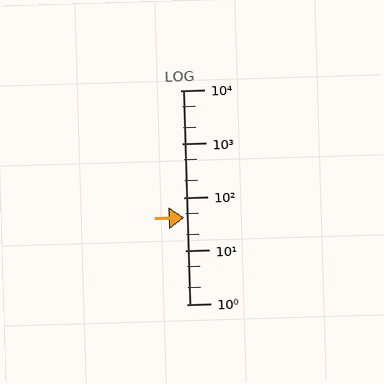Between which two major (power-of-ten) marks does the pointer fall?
The pointer is between 10 and 100.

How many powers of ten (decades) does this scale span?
The scale spans 4 decades, from 1 to 10000.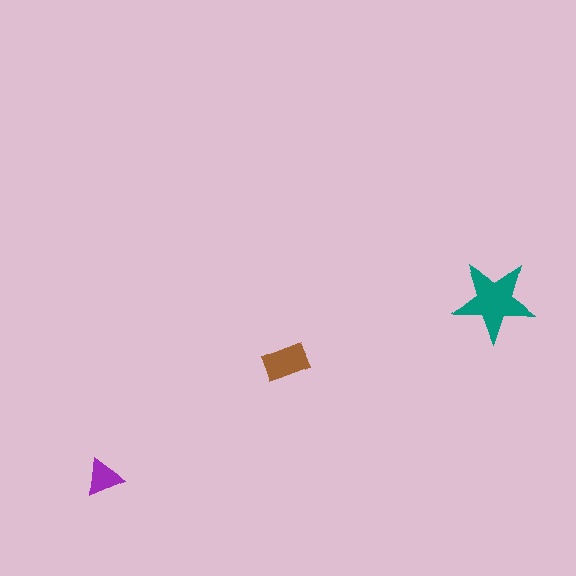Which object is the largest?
The teal star.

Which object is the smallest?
The purple triangle.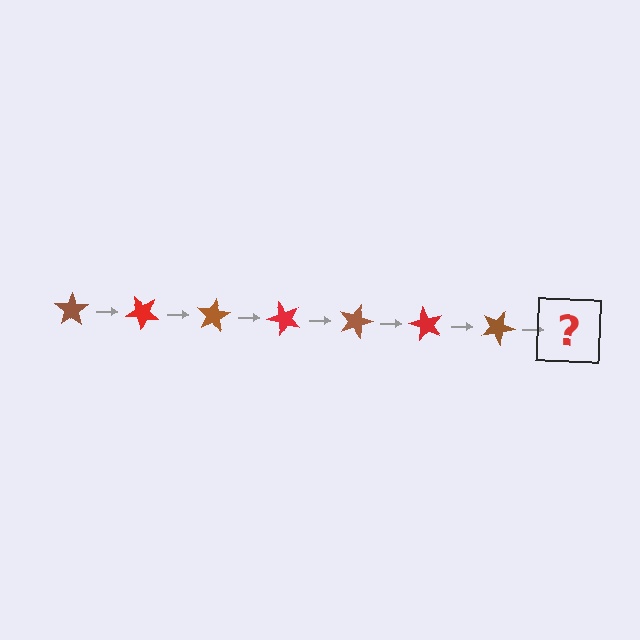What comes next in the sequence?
The next element should be a red star, rotated 280 degrees from the start.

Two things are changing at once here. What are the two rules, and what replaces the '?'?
The two rules are that it rotates 40 degrees each step and the color cycles through brown and red. The '?' should be a red star, rotated 280 degrees from the start.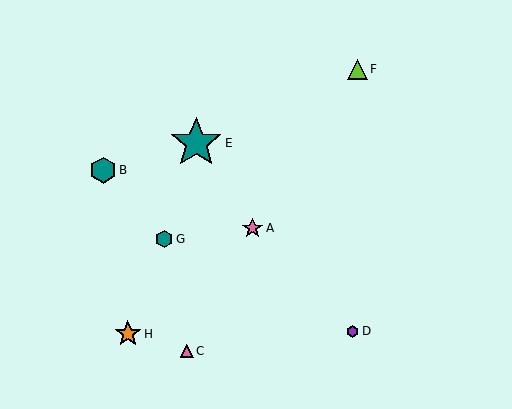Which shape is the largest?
The teal star (labeled E) is the largest.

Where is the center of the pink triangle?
The center of the pink triangle is at (187, 351).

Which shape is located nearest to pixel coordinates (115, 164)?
The teal hexagon (labeled B) at (103, 170) is nearest to that location.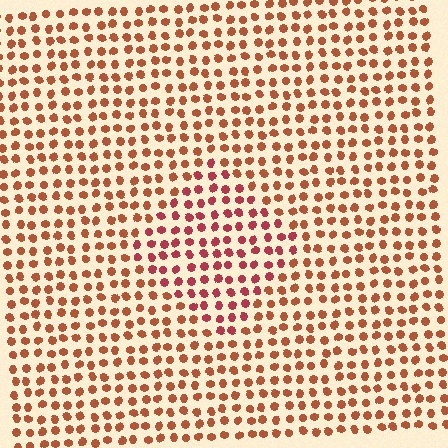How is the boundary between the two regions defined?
The boundary is defined purely by a slight shift in hue (about 25 degrees). Spacing, size, and orientation are identical on both sides.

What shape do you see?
I see a diamond.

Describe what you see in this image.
The image is filled with small brown elements in a uniform arrangement. A diamond-shaped region is visible where the elements are tinted to a slightly different hue, forming a subtle color boundary.